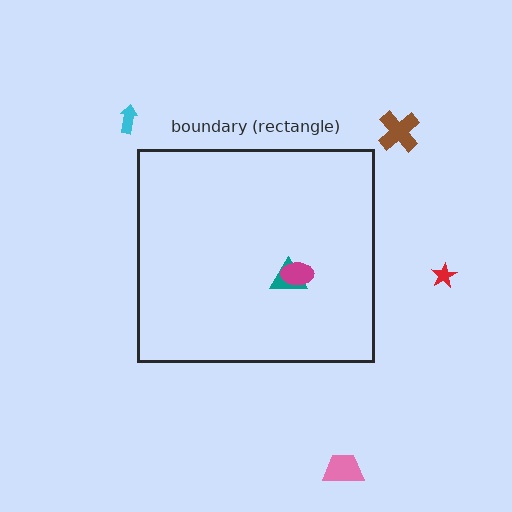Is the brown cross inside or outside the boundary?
Outside.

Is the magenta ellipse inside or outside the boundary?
Inside.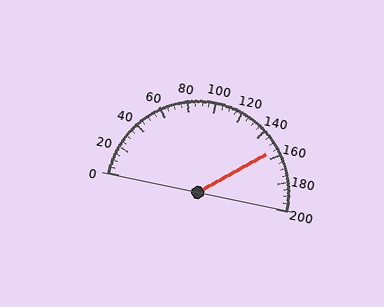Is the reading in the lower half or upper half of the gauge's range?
The reading is in the upper half of the range (0 to 200).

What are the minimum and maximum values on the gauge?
The gauge ranges from 0 to 200.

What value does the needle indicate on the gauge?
The needle indicates approximately 155.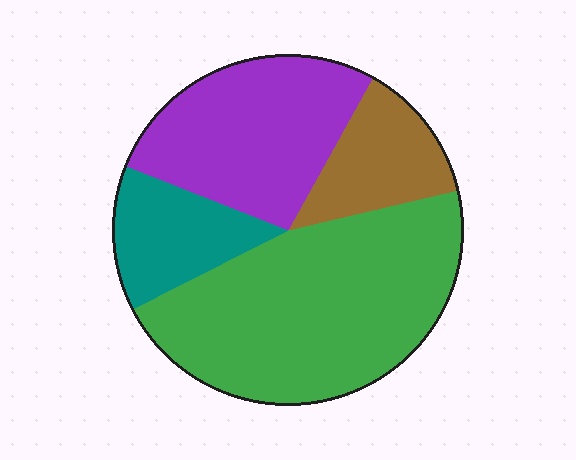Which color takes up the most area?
Green, at roughly 45%.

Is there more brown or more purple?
Purple.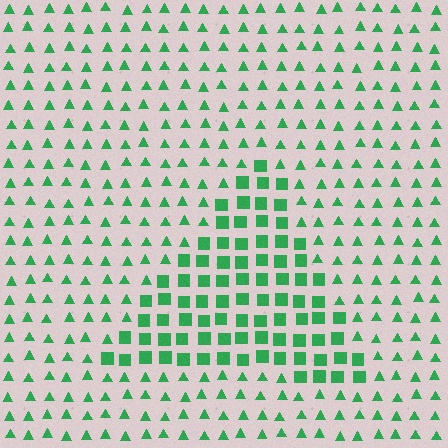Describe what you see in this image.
The image is filled with small green elements arranged in a uniform grid. A triangle-shaped region contains squares, while the surrounding area contains triangles. The boundary is defined purely by the change in element shape.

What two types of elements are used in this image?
The image uses squares inside the triangle region and triangles outside it.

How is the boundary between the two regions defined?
The boundary is defined by a change in element shape: squares inside vs. triangles outside. All elements share the same color and spacing.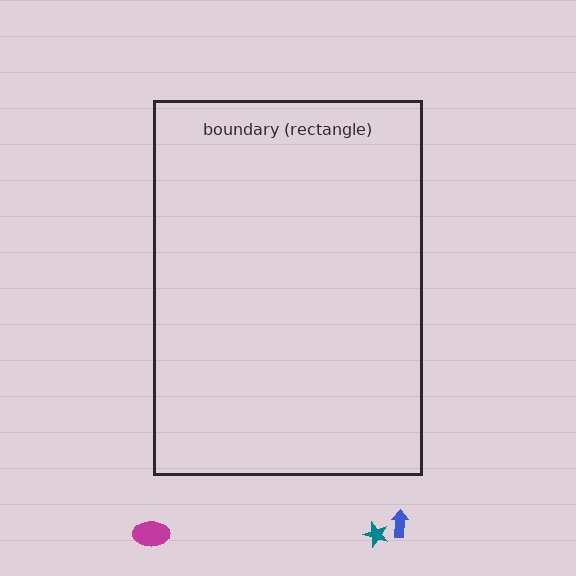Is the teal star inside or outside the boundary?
Outside.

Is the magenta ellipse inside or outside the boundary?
Outside.